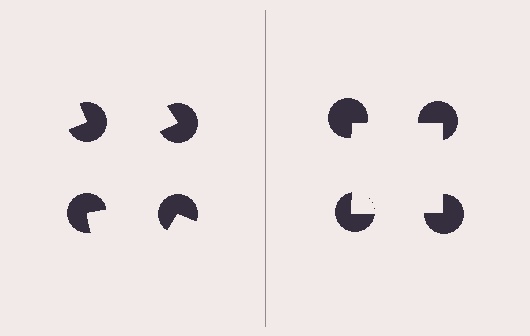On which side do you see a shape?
An illusory square appears on the right side. On the left side the wedge cuts are rotated, so no coherent shape forms.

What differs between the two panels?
The pac-man discs are positioned identically on both sides; only the wedge orientations differ. On the right they align to a square; on the left they are misaligned.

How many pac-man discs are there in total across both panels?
8 — 4 on each side.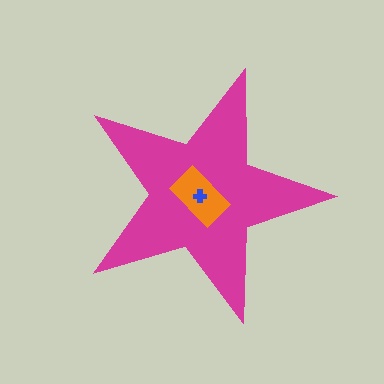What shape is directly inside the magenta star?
The orange rectangle.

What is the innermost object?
The blue cross.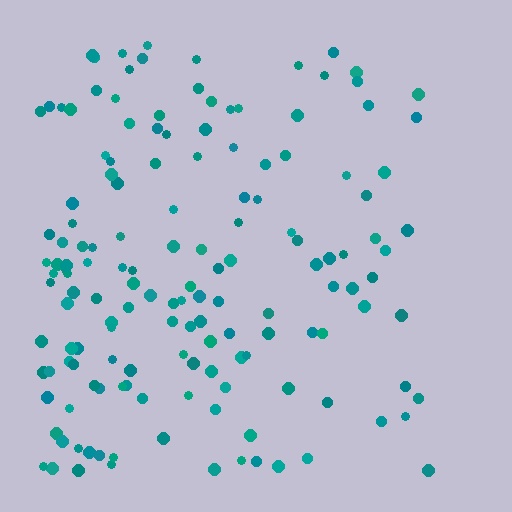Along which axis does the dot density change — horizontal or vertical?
Horizontal.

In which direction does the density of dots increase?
From right to left, with the left side densest.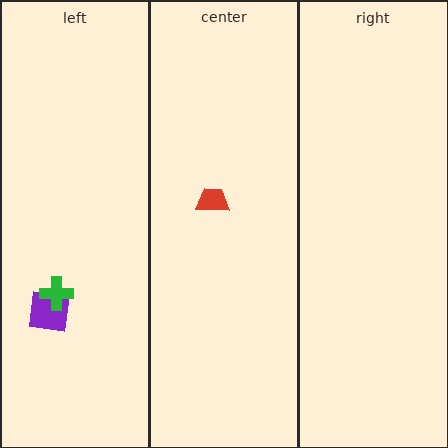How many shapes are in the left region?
2.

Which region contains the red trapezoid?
The center region.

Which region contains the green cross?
The left region.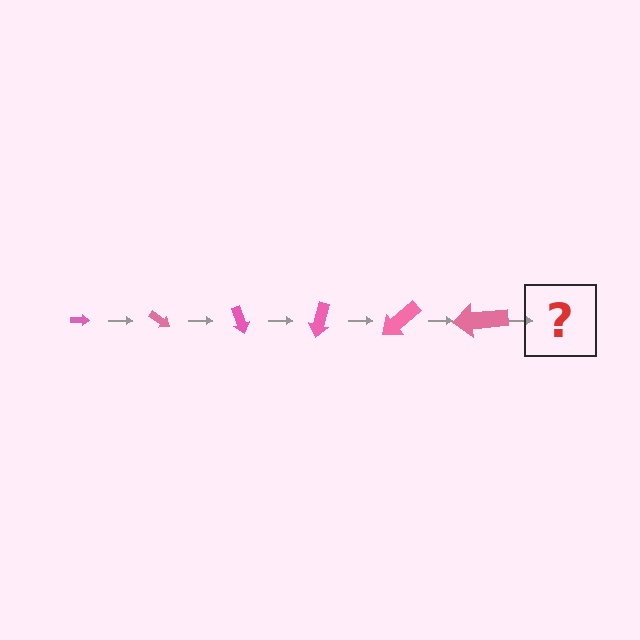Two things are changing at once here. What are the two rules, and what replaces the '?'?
The two rules are that the arrow grows larger each step and it rotates 35 degrees each step. The '?' should be an arrow, larger than the previous one and rotated 210 degrees from the start.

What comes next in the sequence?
The next element should be an arrow, larger than the previous one and rotated 210 degrees from the start.